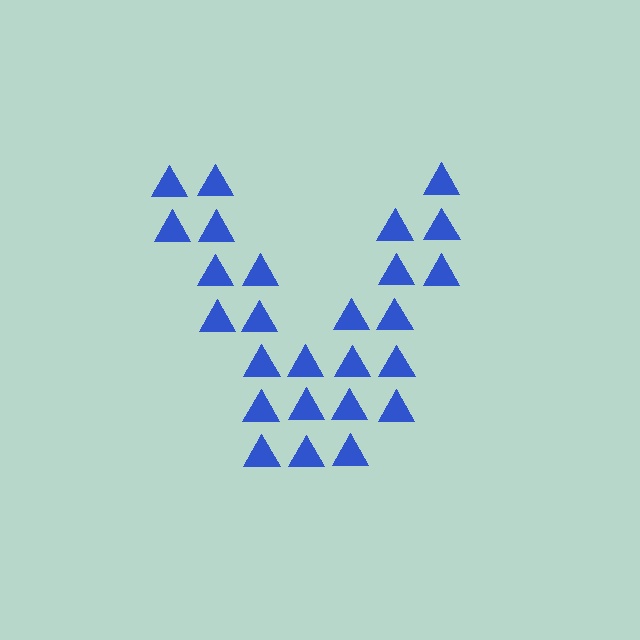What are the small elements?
The small elements are triangles.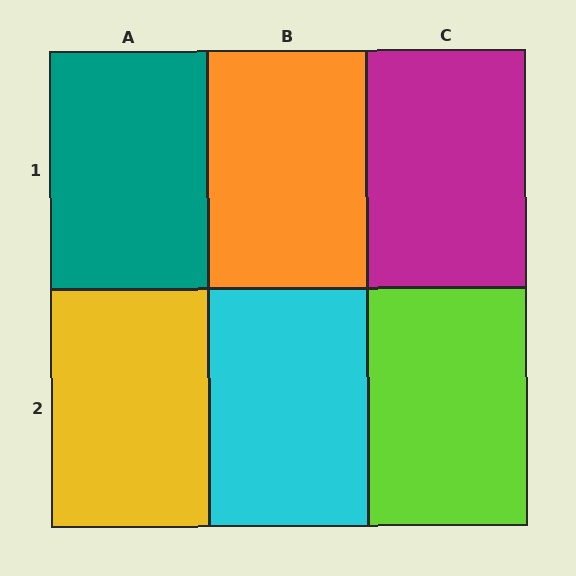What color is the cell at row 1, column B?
Orange.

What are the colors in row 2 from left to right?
Yellow, cyan, lime.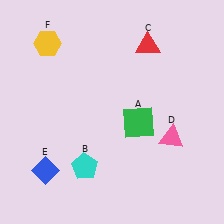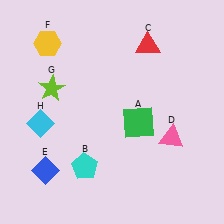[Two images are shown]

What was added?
A lime star (G), a cyan diamond (H) were added in Image 2.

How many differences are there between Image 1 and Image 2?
There are 2 differences between the two images.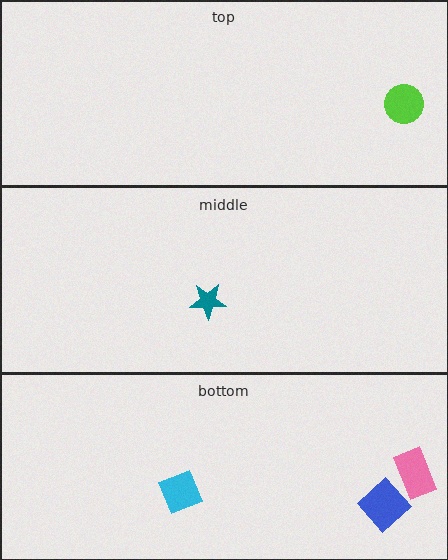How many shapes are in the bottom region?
3.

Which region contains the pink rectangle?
The bottom region.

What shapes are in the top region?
The lime circle.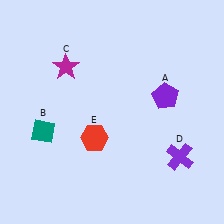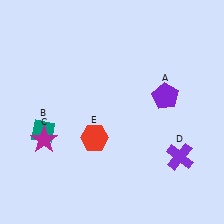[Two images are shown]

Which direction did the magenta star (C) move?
The magenta star (C) moved down.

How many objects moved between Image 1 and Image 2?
1 object moved between the two images.